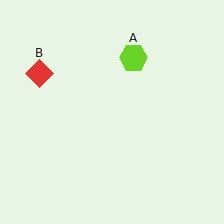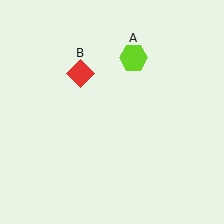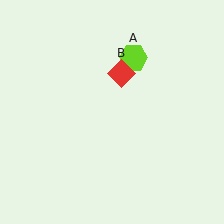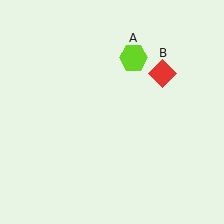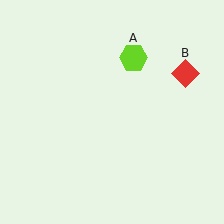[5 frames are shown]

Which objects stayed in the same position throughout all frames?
Lime hexagon (object A) remained stationary.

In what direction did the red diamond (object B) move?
The red diamond (object B) moved right.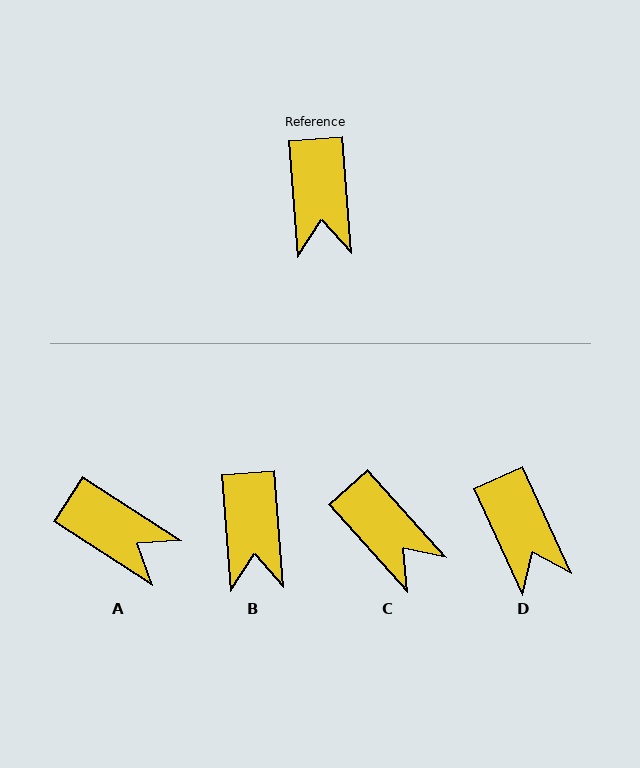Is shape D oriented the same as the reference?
No, it is off by about 20 degrees.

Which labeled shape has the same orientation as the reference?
B.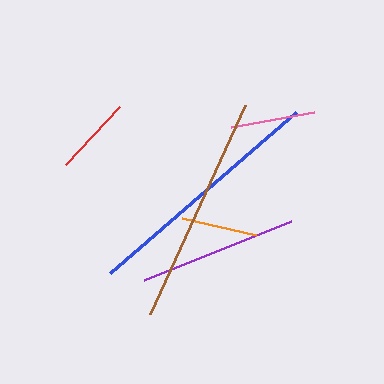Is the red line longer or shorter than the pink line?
The pink line is longer than the red line.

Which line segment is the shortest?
The orange line is the shortest at approximately 76 pixels.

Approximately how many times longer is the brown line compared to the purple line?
The brown line is approximately 1.5 times the length of the purple line.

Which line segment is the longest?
The blue line is the longest at approximately 246 pixels.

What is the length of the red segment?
The red segment is approximately 80 pixels long.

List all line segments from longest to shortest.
From longest to shortest: blue, brown, purple, pink, red, orange.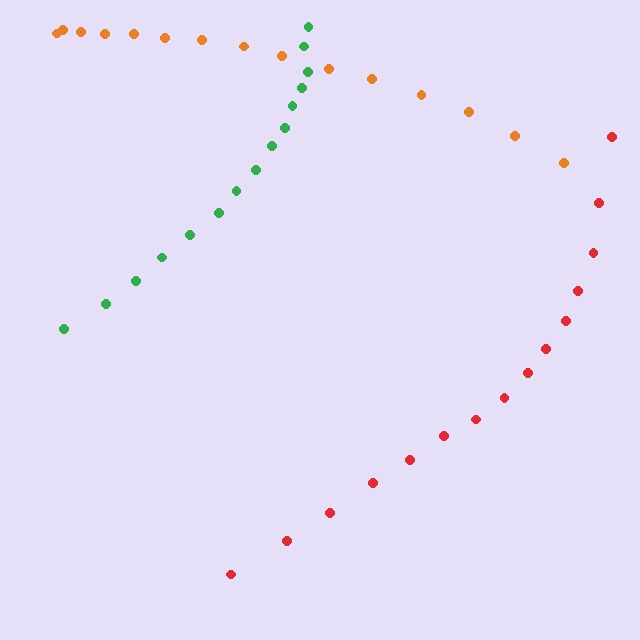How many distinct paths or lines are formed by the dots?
There are 3 distinct paths.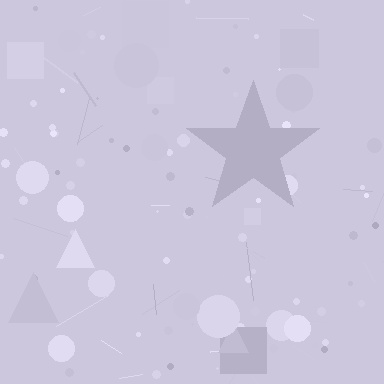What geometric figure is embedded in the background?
A star is embedded in the background.